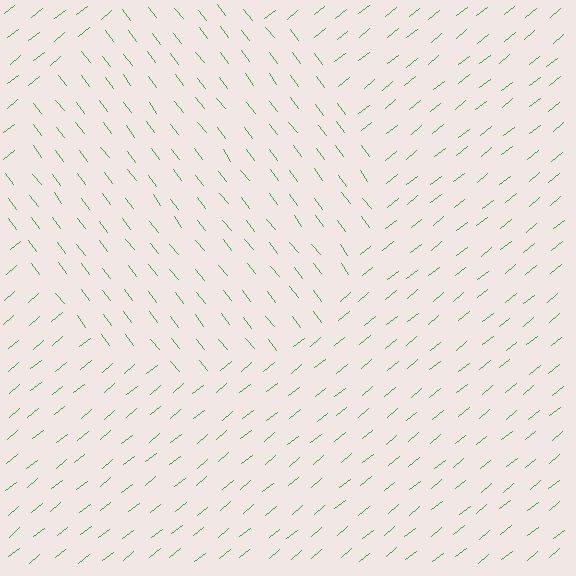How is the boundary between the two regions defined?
The boundary is defined purely by a change in line orientation (approximately 88 degrees difference). All lines are the same color and thickness.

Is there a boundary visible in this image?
Yes, there is a texture boundary formed by a change in line orientation.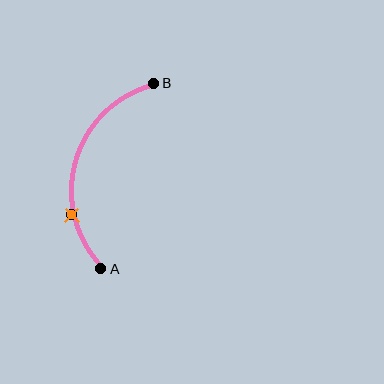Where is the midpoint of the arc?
The arc midpoint is the point on the curve farthest from the straight line joining A and B. It sits to the left of that line.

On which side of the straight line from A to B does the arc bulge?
The arc bulges to the left of the straight line connecting A and B.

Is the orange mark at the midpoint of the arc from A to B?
No. The orange mark lies on the arc but is closer to endpoint A. The arc midpoint would be at the point on the curve equidistant along the arc from both A and B.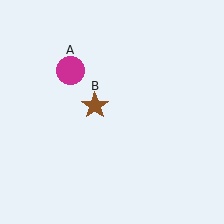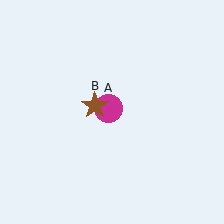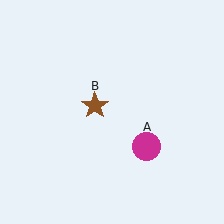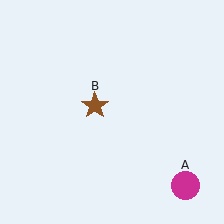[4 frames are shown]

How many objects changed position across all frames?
1 object changed position: magenta circle (object A).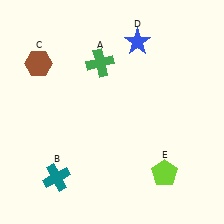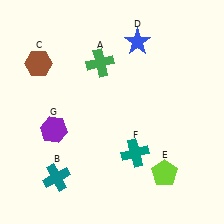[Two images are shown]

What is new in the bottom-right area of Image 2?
A teal cross (F) was added in the bottom-right area of Image 2.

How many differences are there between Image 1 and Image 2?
There are 2 differences between the two images.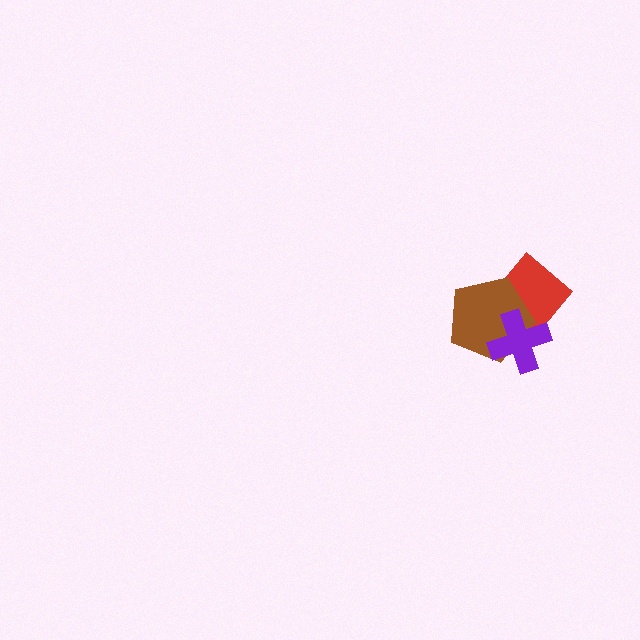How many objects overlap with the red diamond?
2 objects overlap with the red diamond.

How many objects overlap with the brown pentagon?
2 objects overlap with the brown pentagon.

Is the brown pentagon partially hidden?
Yes, it is partially covered by another shape.